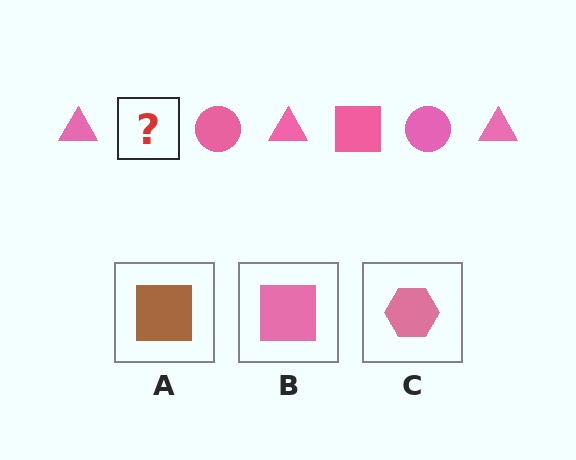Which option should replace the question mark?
Option B.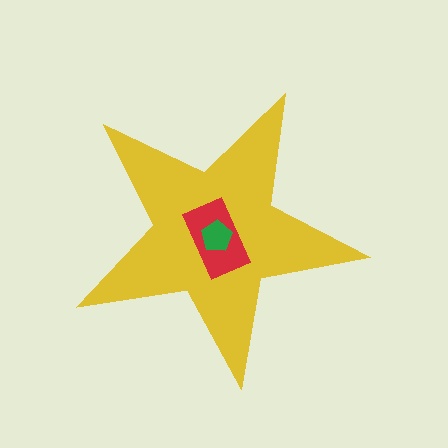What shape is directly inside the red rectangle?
The green pentagon.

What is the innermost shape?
The green pentagon.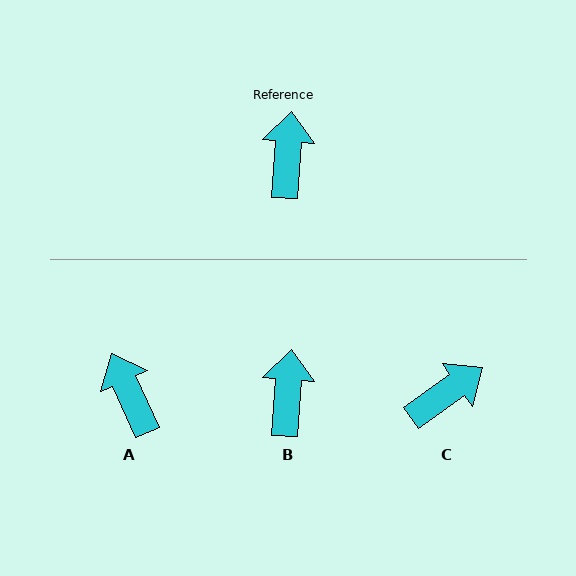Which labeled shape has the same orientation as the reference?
B.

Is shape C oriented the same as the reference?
No, it is off by about 51 degrees.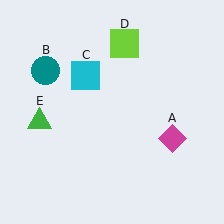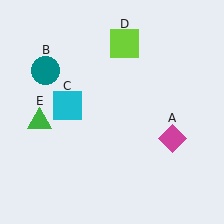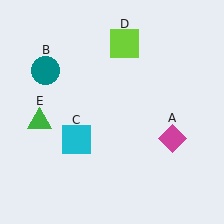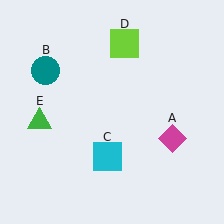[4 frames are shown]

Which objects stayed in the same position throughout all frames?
Magenta diamond (object A) and teal circle (object B) and lime square (object D) and green triangle (object E) remained stationary.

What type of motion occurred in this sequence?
The cyan square (object C) rotated counterclockwise around the center of the scene.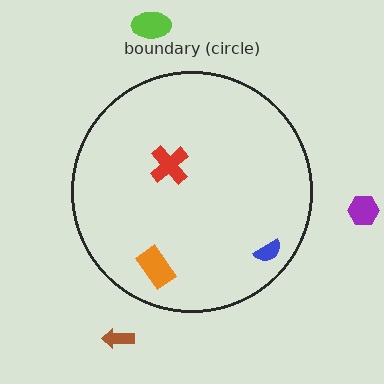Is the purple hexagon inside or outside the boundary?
Outside.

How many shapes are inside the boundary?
3 inside, 3 outside.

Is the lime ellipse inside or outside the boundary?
Outside.